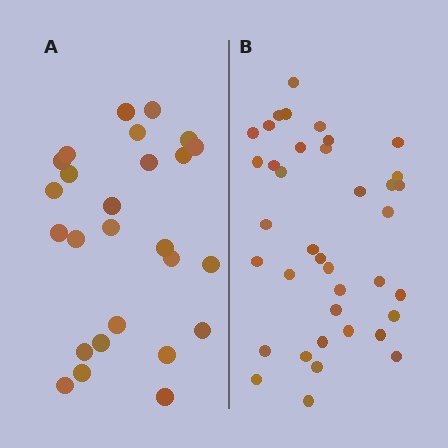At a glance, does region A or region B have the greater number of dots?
Region B (the right region) has more dots.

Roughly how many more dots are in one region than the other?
Region B has roughly 12 or so more dots than region A.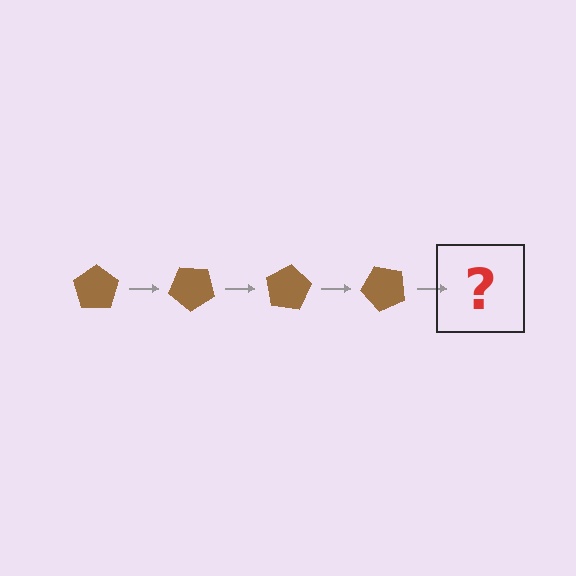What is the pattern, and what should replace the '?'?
The pattern is that the pentagon rotates 40 degrees each step. The '?' should be a brown pentagon rotated 160 degrees.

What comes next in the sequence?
The next element should be a brown pentagon rotated 160 degrees.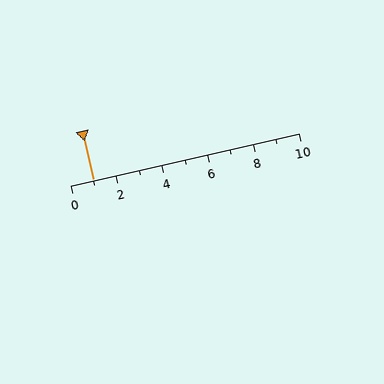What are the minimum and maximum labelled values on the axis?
The axis runs from 0 to 10.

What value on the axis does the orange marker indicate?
The marker indicates approximately 1.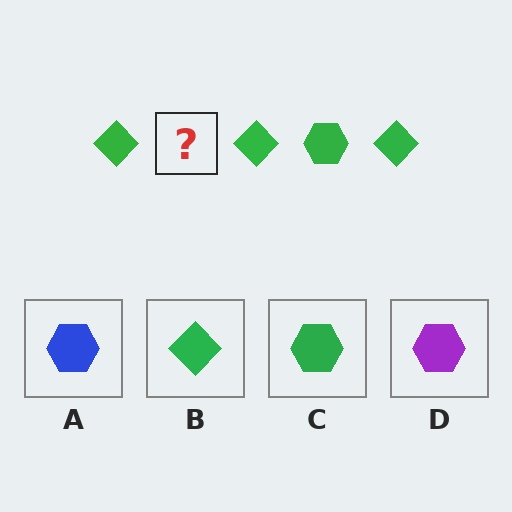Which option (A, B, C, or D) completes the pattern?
C.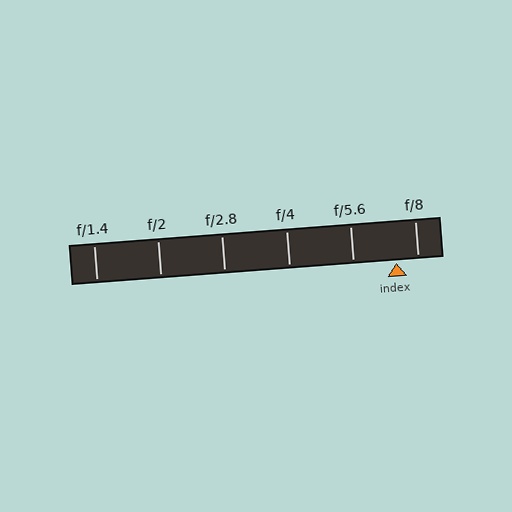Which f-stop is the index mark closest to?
The index mark is closest to f/8.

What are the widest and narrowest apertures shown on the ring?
The widest aperture shown is f/1.4 and the narrowest is f/8.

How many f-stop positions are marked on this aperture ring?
There are 6 f-stop positions marked.